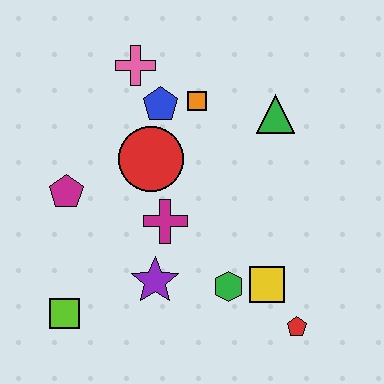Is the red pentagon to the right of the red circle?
Yes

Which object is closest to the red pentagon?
The yellow square is closest to the red pentagon.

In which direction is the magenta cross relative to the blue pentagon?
The magenta cross is below the blue pentagon.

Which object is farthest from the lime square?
The green triangle is farthest from the lime square.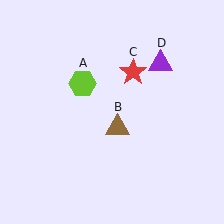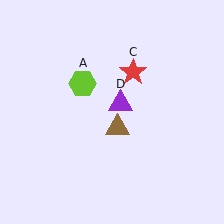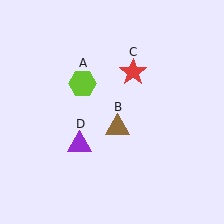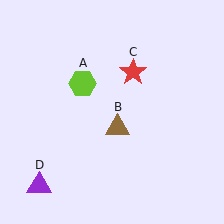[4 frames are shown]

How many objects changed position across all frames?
1 object changed position: purple triangle (object D).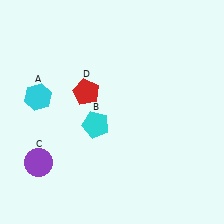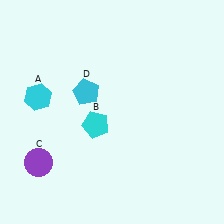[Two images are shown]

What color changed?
The pentagon (D) changed from red in Image 1 to cyan in Image 2.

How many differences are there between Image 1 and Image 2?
There is 1 difference between the two images.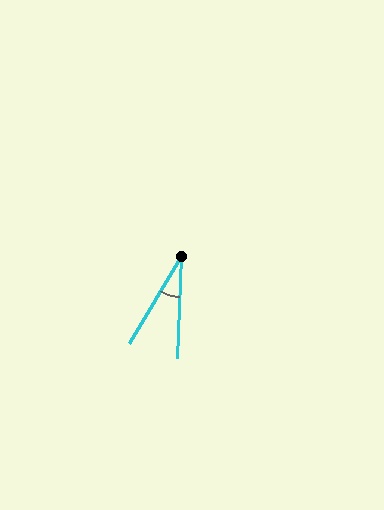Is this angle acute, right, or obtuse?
It is acute.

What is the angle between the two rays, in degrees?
Approximately 29 degrees.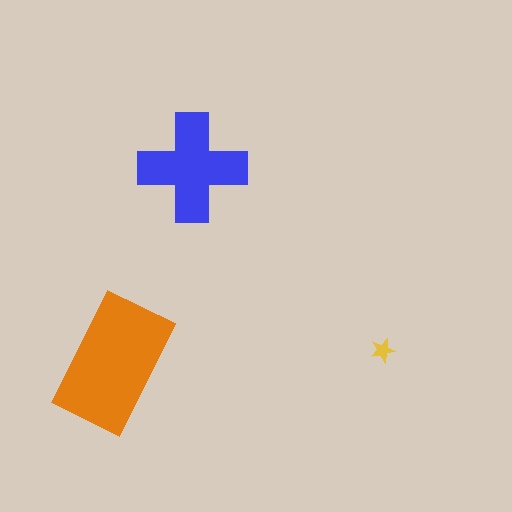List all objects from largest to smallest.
The orange rectangle, the blue cross, the yellow star.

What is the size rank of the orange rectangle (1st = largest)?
1st.